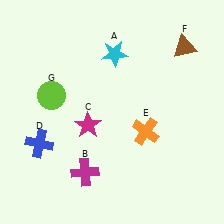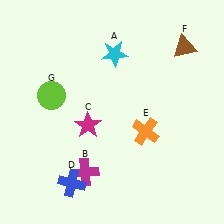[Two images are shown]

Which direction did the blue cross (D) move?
The blue cross (D) moved down.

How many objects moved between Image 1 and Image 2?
1 object moved between the two images.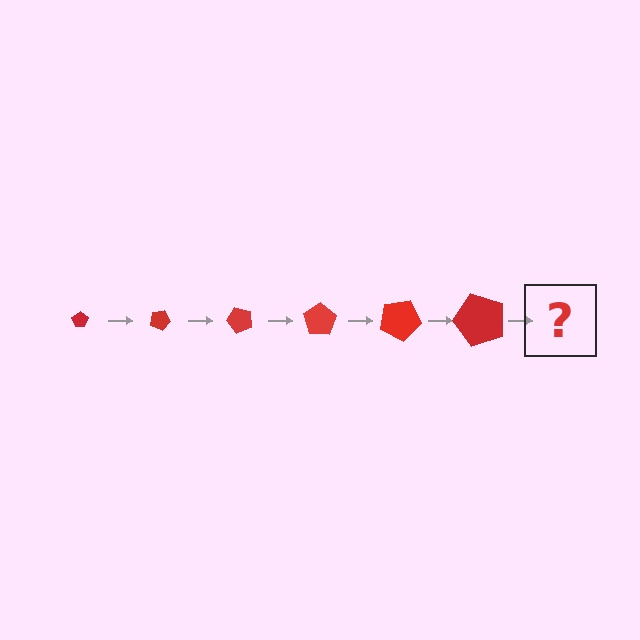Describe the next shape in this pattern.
It should be a pentagon, larger than the previous one and rotated 150 degrees from the start.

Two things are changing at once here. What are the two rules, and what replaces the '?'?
The two rules are that the pentagon grows larger each step and it rotates 25 degrees each step. The '?' should be a pentagon, larger than the previous one and rotated 150 degrees from the start.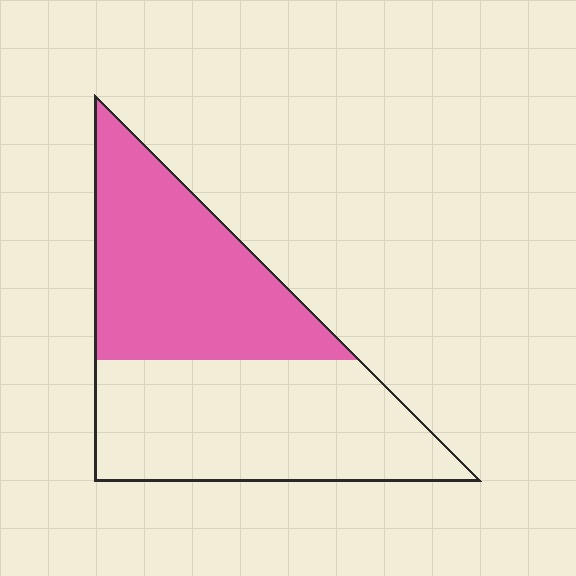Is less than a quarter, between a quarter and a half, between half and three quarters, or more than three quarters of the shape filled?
Between a quarter and a half.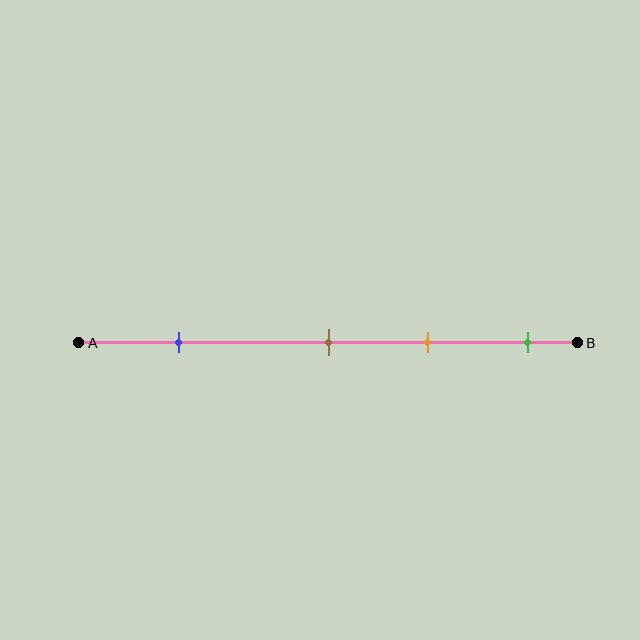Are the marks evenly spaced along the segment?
No, the marks are not evenly spaced.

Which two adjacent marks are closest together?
The brown and orange marks are the closest adjacent pair.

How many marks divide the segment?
There are 4 marks dividing the segment.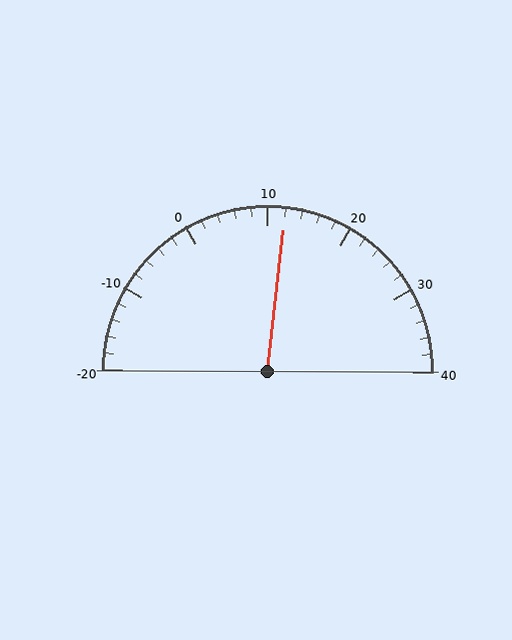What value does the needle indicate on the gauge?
The needle indicates approximately 12.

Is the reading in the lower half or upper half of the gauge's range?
The reading is in the upper half of the range (-20 to 40).